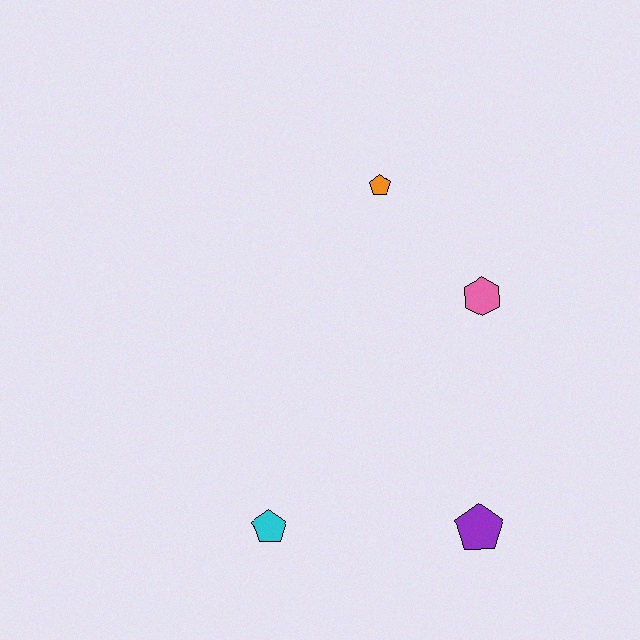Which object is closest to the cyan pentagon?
The purple pentagon is closest to the cyan pentagon.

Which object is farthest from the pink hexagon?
The cyan pentagon is farthest from the pink hexagon.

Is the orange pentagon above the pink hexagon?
Yes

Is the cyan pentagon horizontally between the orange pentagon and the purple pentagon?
No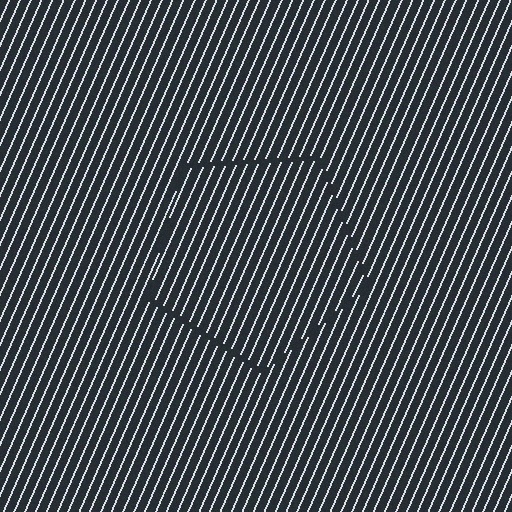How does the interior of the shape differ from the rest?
The interior of the shape contains the same grating, shifted by half a period — the contour is defined by the phase discontinuity where line-ends from the inner and outer gratings abut.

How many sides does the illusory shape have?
5 sides — the line-ends trace a pentagon.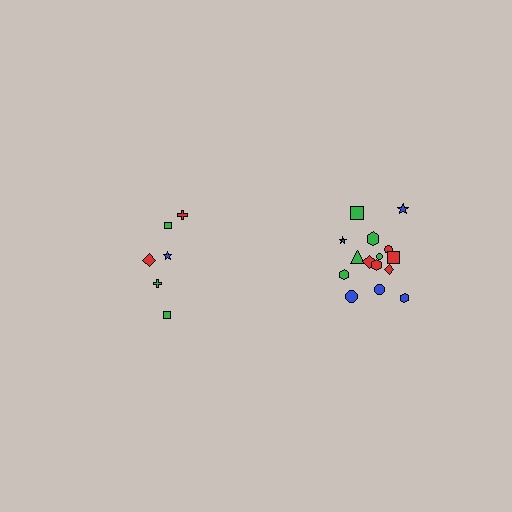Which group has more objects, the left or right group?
The right group.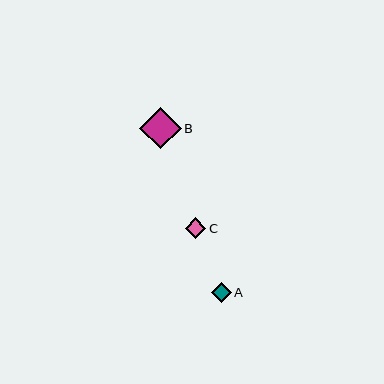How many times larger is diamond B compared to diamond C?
Diamond B is approximately 2.0 times the size of diamond C.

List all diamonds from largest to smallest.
From largest to smallest: B, C, A.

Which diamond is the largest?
Diamond B is the largest with a size of approximately 41 pixels.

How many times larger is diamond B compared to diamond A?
Diamond B is approximately 2.1 times the size of diamond A.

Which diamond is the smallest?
Diamond A is the smallest with a size of approximately 20 pixels.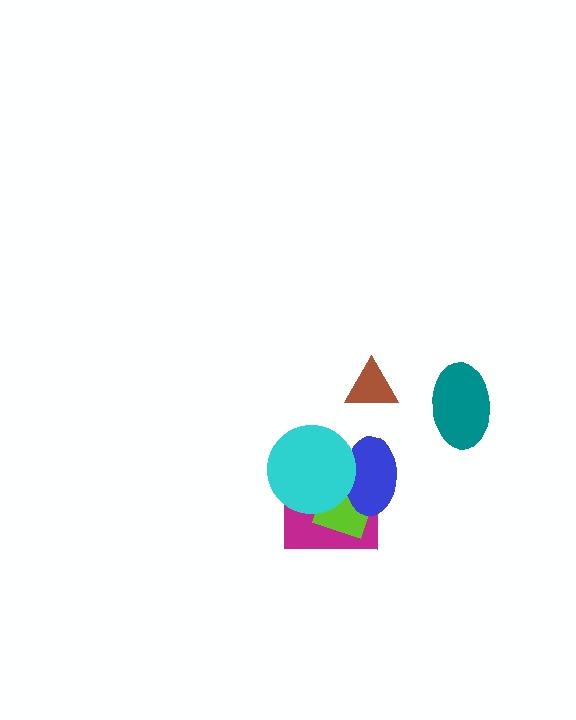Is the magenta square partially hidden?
Yes, it is partially covered by another shape.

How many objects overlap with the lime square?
3 objects overlap with the lime square.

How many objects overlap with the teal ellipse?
0 objects overlap with the teal ellipse.